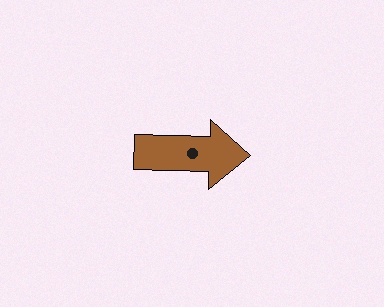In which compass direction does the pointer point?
East.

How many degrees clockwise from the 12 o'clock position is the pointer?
Approximately 92 degrees.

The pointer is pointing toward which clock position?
Roughly 3 o'clock.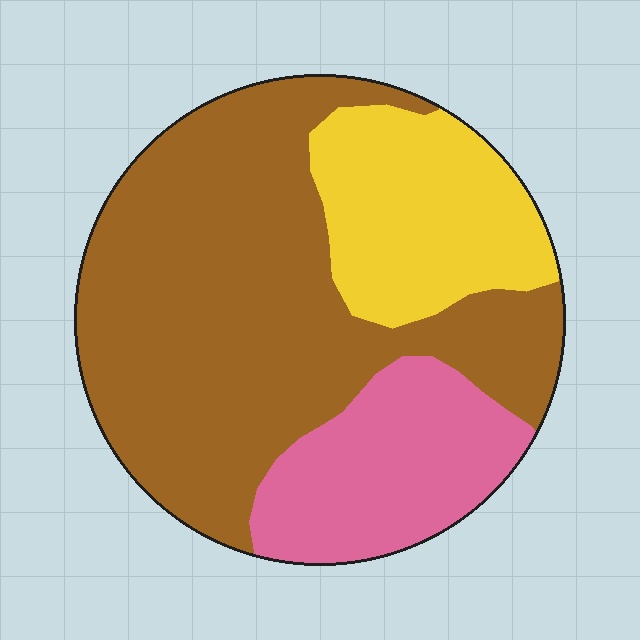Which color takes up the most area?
Brown, at roughly 60%.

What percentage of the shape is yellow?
Yellow takes up about one fifth (1/5) of the shape.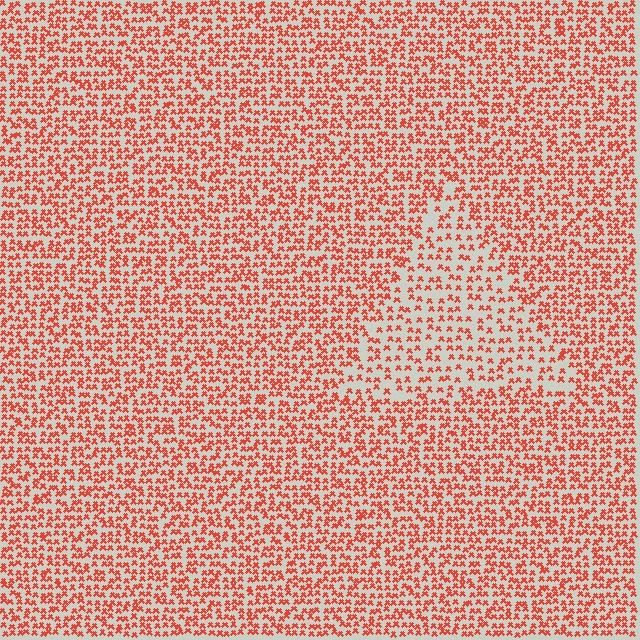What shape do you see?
I see a triangle.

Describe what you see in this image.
The image contains small red elements arranged at two different densities. A triangle-shaped region is visible where the elements are less densely packed than the surrounding area.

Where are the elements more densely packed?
The elements are more densely packed outside the triangle boundary.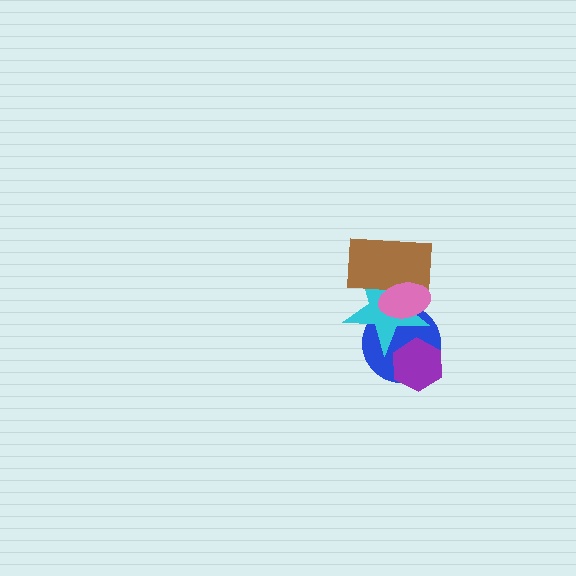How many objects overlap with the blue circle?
3 objects overlap with the blue circle.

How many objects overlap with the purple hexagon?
2 objects overlap with the purple hexagon.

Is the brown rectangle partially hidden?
Yes, it is partially covered by another shape.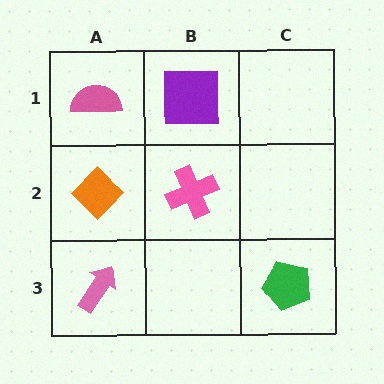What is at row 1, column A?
A pink semicircle.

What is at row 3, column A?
A pink arrow.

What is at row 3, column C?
A green pentagon.